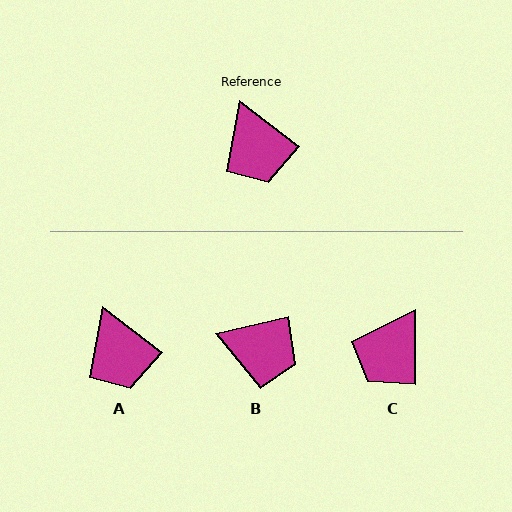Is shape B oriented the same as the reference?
No, it is off by about 50 degrees.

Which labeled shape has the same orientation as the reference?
A.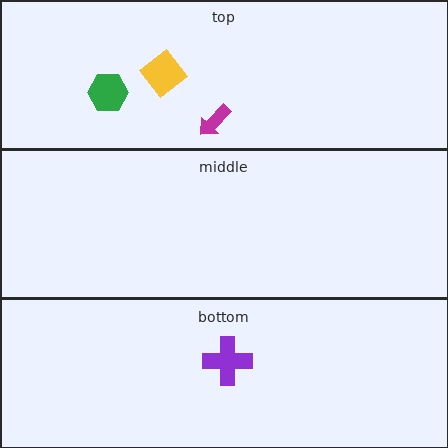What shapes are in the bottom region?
The purple cross.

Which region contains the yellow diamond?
The top region.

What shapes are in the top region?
The yellow diamond, the green hexagon, the magenta arrow.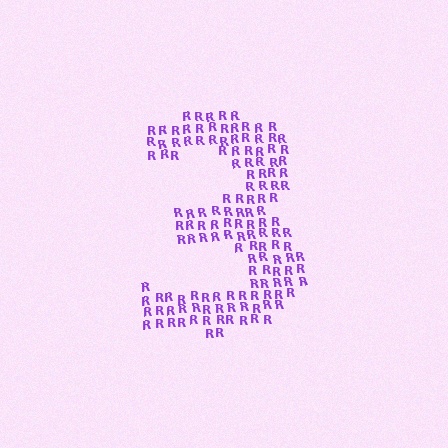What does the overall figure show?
The overall figure shows the digit 3.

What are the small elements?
The small elements are letter R's.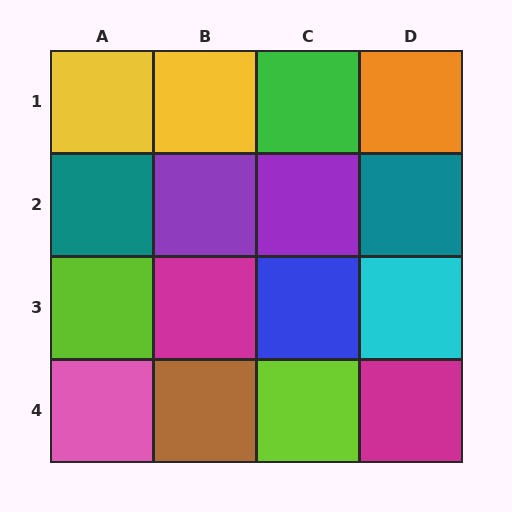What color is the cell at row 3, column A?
Lime.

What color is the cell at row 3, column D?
Cyan.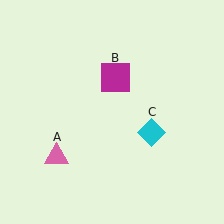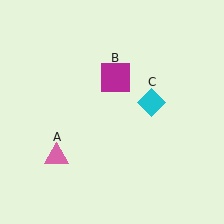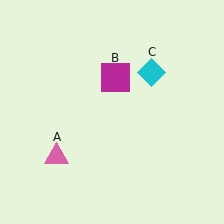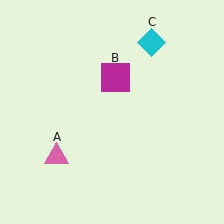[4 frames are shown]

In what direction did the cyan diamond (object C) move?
The cyan diamond (object C) moved up.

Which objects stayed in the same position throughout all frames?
Pink triangle (object A) and magenta square (object B) remained stationary.